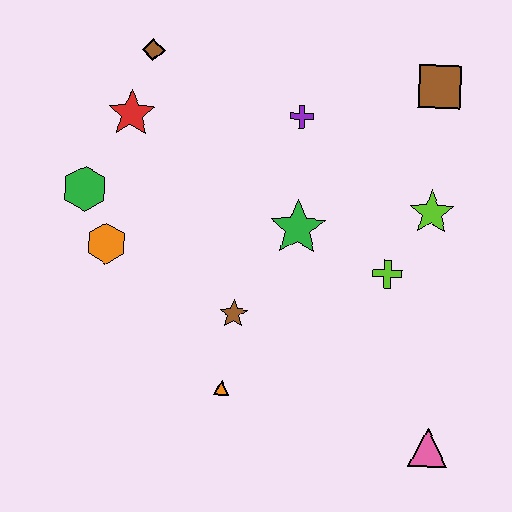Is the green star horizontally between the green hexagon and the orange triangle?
No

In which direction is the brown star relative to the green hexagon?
The brown star is to the right of the green hexagon.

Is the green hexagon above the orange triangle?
Yes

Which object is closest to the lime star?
The lime cross is closest to the lime star.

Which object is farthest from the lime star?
The green hexagon is farthest from the lime star.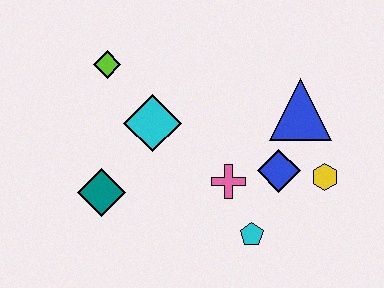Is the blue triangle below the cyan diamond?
No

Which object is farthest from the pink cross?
The lime diamond is farthest from the pink cross.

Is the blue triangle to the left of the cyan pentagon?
No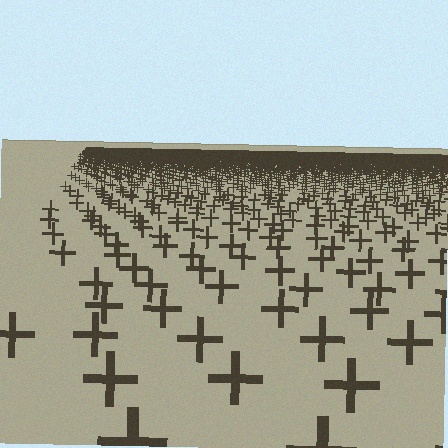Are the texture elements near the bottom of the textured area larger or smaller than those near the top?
Larger. Near the bottom, elements are closer to the viewer and appear at a bigger on-screen size.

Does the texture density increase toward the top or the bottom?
Density increases toward the top.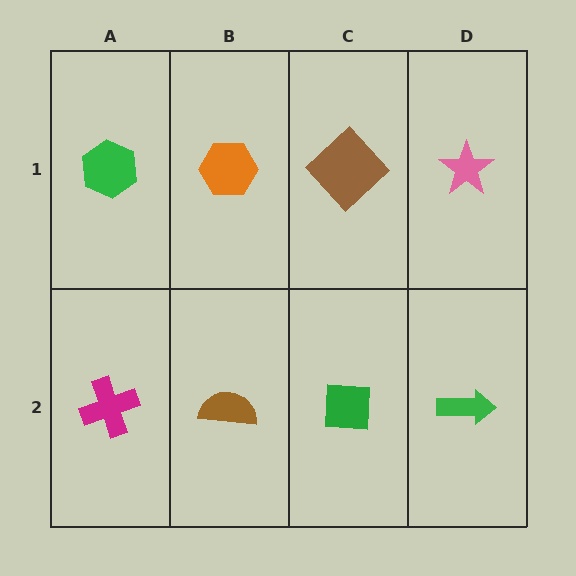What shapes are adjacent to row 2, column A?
A green hexagon (row 1, column A), a brown semicircle (row 2, column B).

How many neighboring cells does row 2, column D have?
2.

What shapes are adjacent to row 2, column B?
An orange hexagon (row 1, column B), a magenta cross (row 2, column A), a green square (row 2, column C).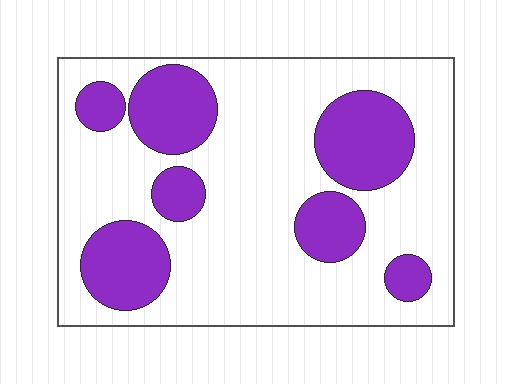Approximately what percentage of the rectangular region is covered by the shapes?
Approximately 30%.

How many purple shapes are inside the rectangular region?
7.